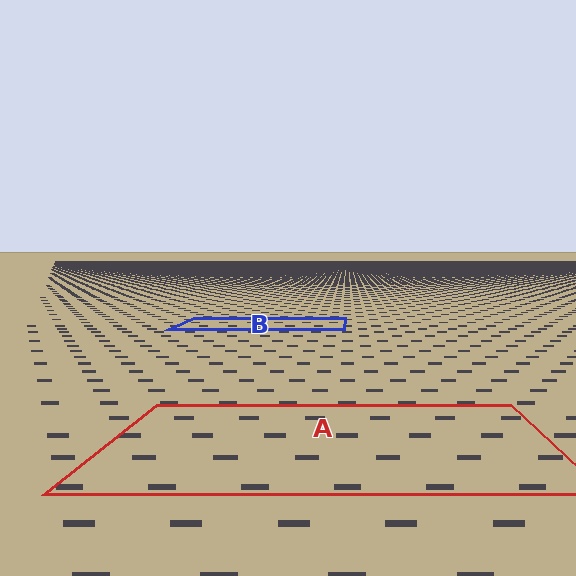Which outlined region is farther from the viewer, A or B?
Region B is farther from the viewer — the texture elements inside it appear smaller and more densely packed.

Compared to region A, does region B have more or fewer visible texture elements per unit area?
Region B has more texture elements per unit area — they are packed more densely because it is farther away.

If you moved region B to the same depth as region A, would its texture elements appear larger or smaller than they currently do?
They would appear larger. At a closer depth, the same texture elements are projected at a bigger on-screen size.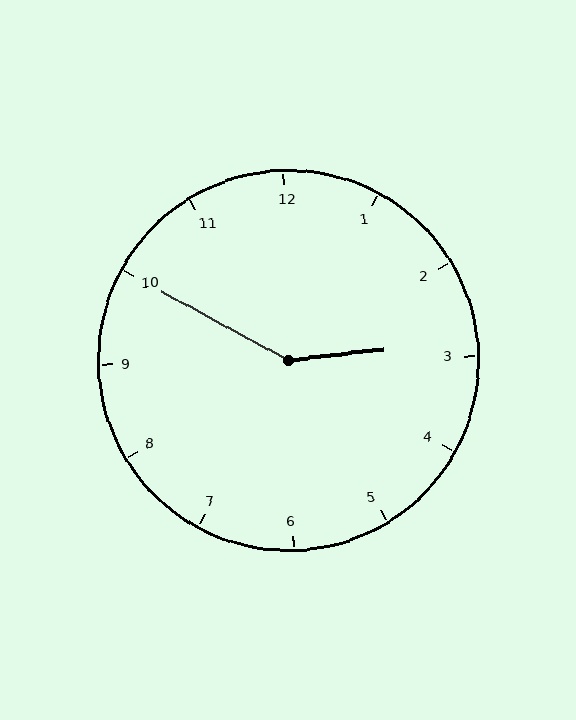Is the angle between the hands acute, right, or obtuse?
It is obtuse.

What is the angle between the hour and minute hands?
Approximately 145 degrees.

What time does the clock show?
2:50.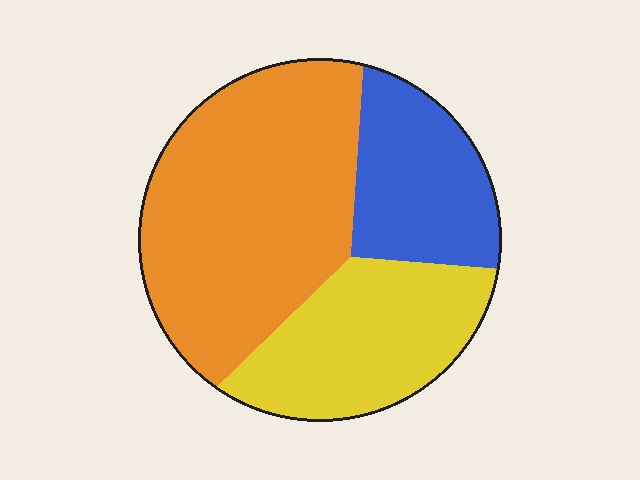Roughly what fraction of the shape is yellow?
Yellow covers about 30% of the shape.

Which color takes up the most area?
Orange, at roughly 50%.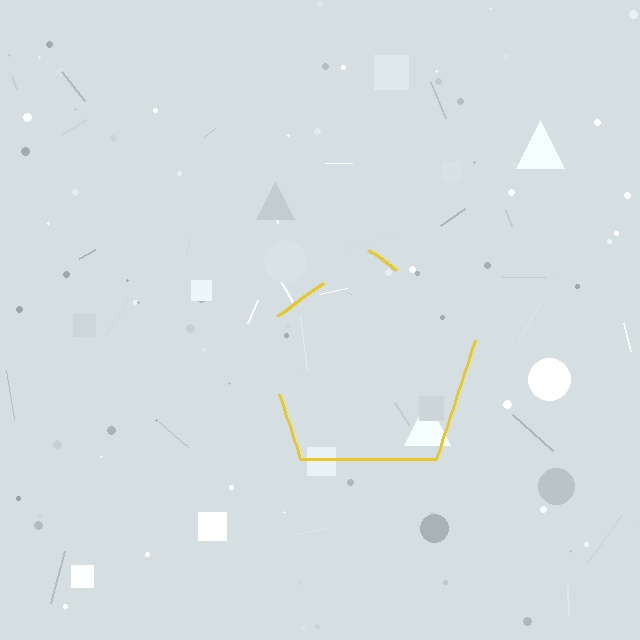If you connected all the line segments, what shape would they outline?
They would outline a pentagon.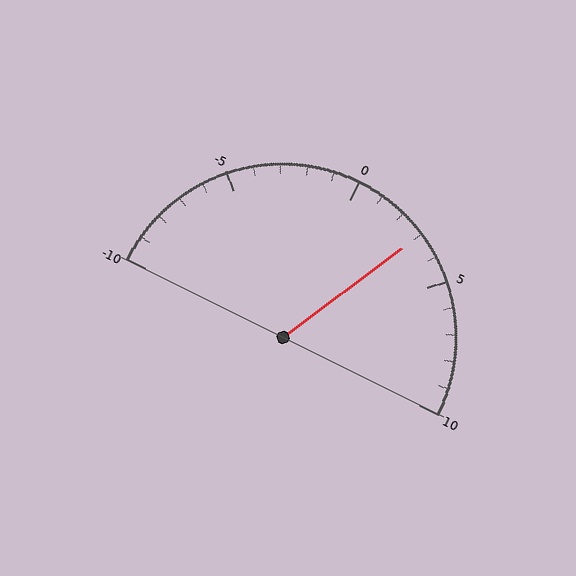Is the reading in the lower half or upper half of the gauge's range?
The reading is in the upper half of the range (-10 to 10).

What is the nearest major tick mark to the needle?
The nearest major tick mark is 5.